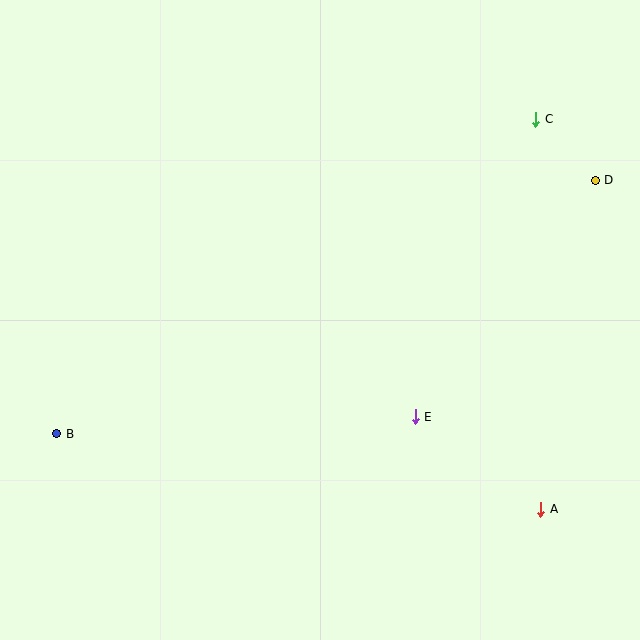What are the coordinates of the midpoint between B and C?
The midpoint between B and C is at (296, 276).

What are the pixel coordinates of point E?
Point E is at (415, 417).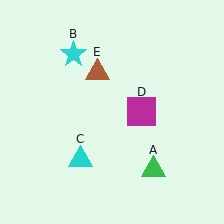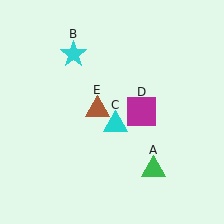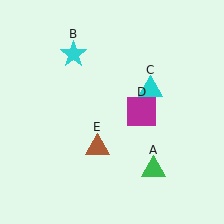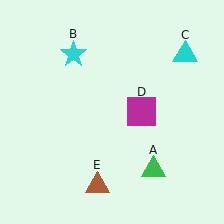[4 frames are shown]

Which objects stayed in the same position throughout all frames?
Green triangle (object A) and cyan star (object B) and magenta square (object D) remained stationary.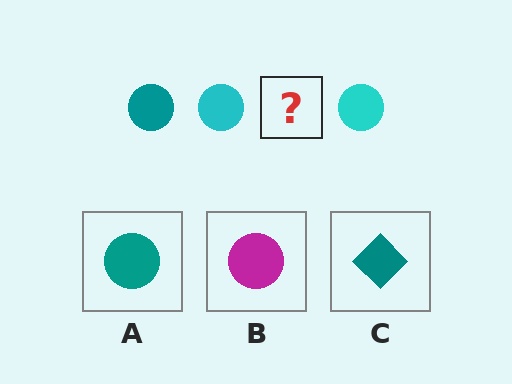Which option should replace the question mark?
Option A.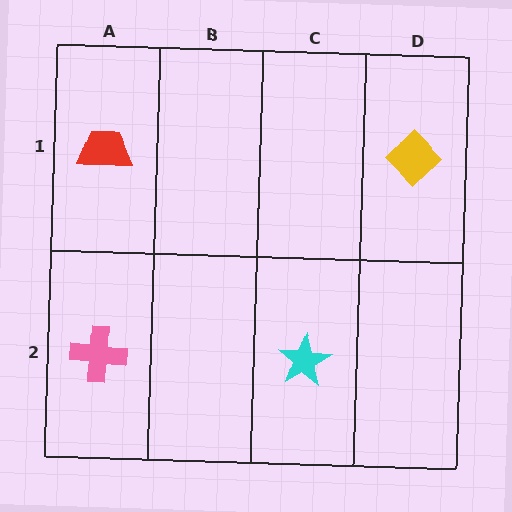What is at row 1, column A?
A red trapezoid.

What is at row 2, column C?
A cyan star.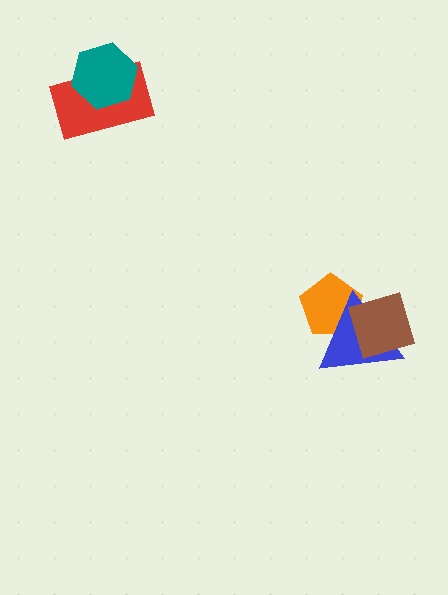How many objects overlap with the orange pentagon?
2 objects overlap with the orange pentagon.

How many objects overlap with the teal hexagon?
1 object overlaps with the teal hexagon.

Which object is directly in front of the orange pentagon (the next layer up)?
The blue triangle is directly in front of the orange pentagon.